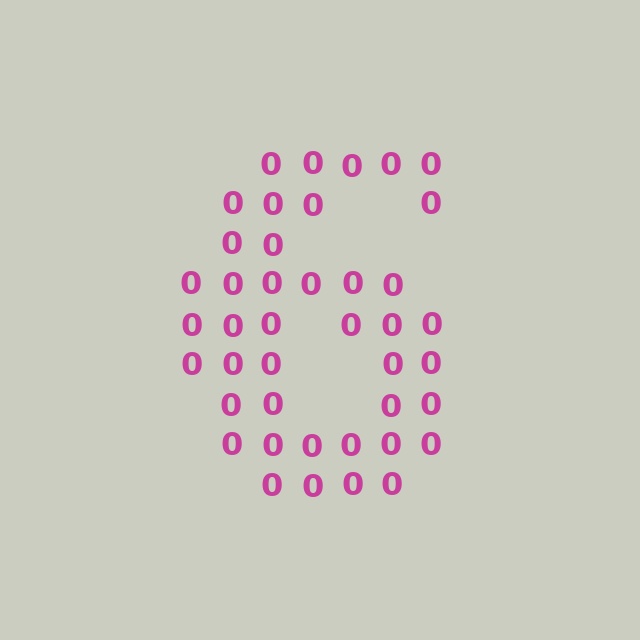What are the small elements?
The small elements are digit 0's.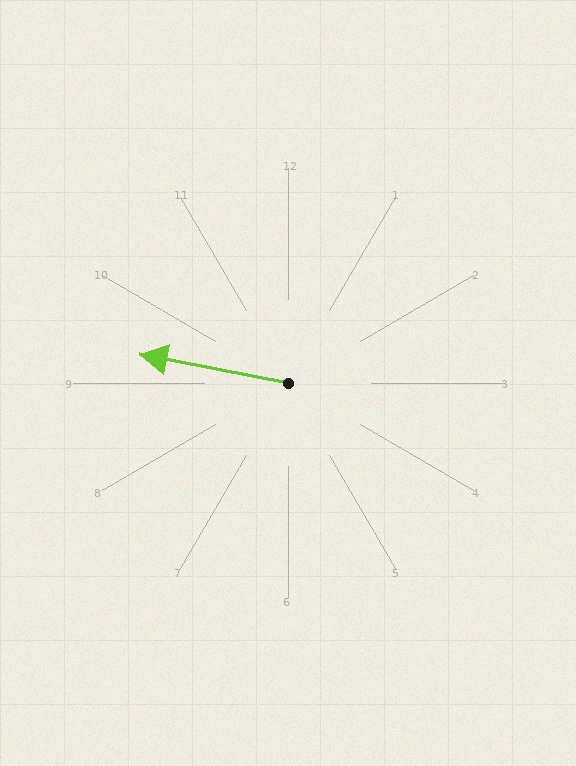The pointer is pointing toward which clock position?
Roughly 9 o'clock.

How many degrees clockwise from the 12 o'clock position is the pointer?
Approximately 281 degrees.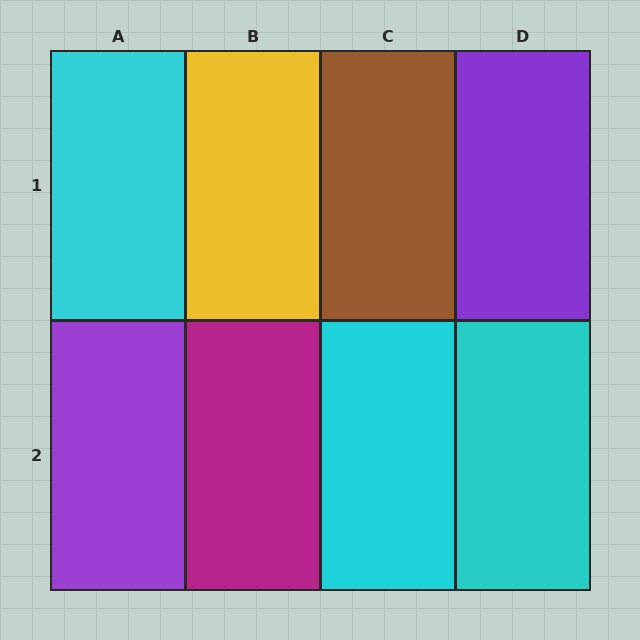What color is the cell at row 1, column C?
Brown.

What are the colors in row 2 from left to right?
Purple, magenta, cyan, cyan.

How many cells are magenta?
1 cell is magenta.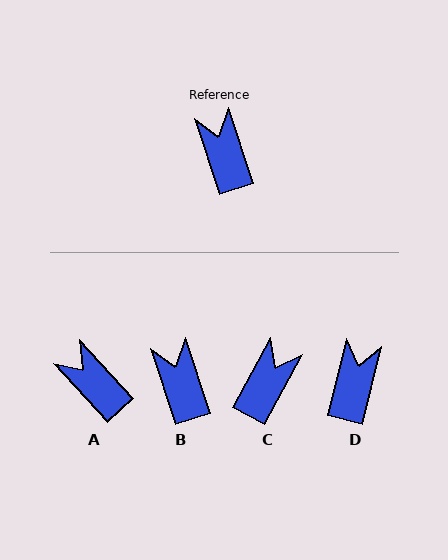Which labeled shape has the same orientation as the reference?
B.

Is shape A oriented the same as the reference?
No, it is off by about 24 degrees.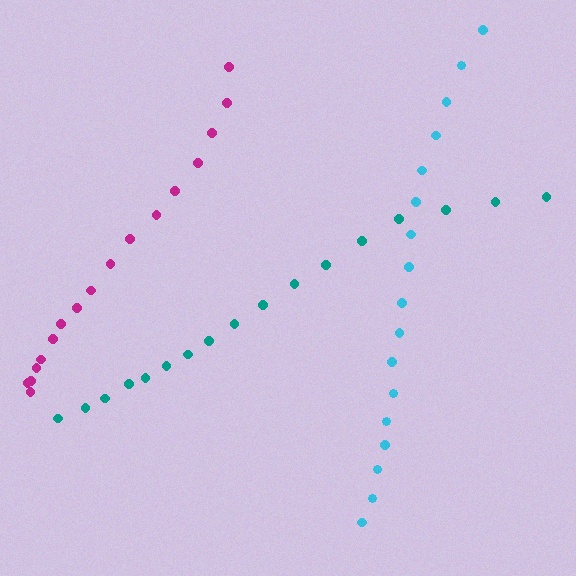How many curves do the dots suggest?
There are 3 distinct paths.